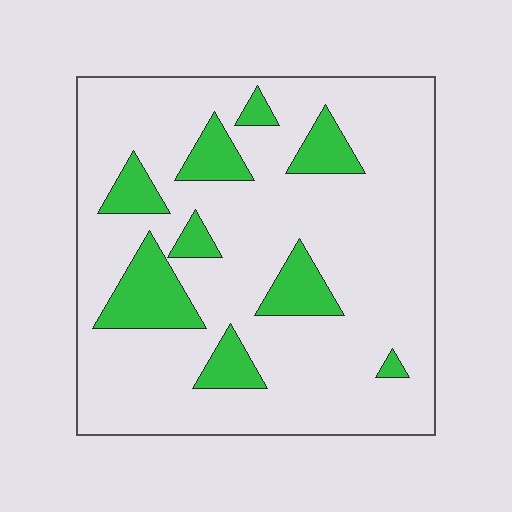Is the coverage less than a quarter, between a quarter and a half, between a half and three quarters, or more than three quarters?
Less than a quarter.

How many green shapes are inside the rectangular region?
9.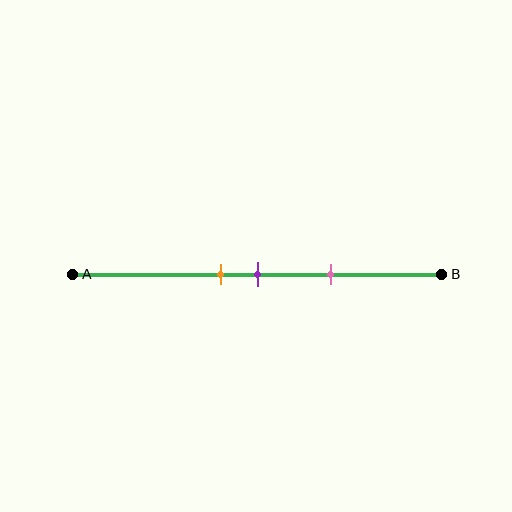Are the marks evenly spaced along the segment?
Yes, the marks are approximately evenly spaced.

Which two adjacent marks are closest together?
The orange and purple marks are the closest adjacent pair.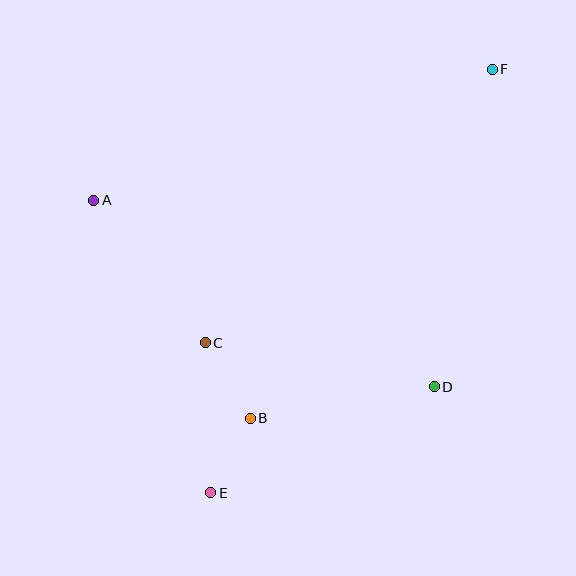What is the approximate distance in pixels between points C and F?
The distance between C and F is approximately 397 pixels.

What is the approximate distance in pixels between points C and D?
The distance between C and D is approximately 234 pixels.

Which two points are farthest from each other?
Points E and F are farthest from each other.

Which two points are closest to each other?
Points B and E are closest to each other.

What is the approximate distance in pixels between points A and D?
The distance between A and D is approximately 388 pixels.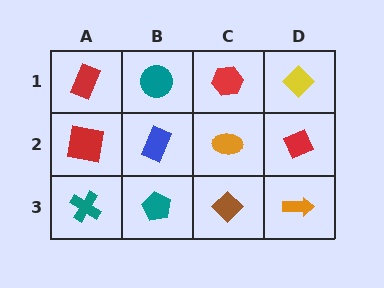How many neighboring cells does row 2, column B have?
4.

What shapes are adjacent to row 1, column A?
A red square (row 2, column A), a teal circle (row 1, column B).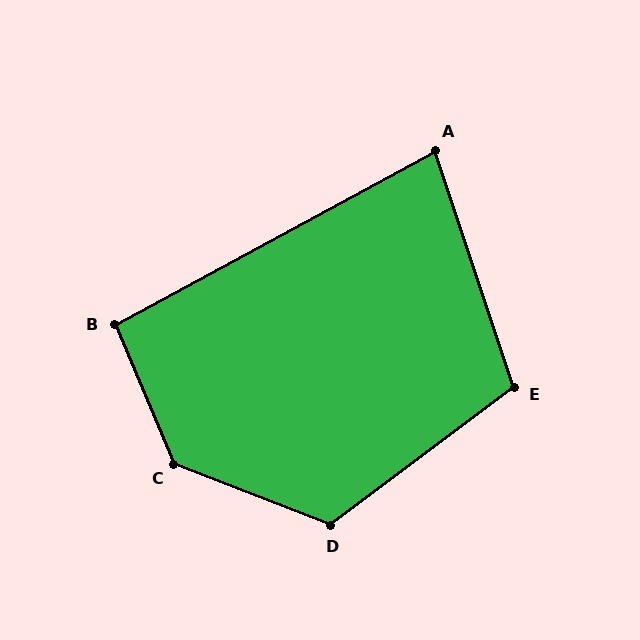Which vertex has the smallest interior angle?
A, at approximately 80 degrees.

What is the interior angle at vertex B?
Approximately 96 degrees (obtuse).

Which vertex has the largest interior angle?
C, at approximately 134 degrees.